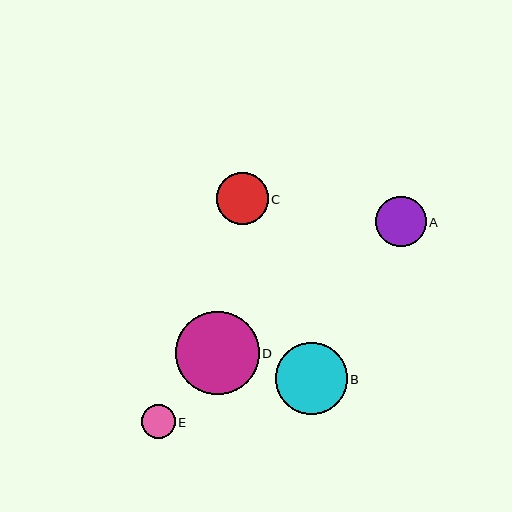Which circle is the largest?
Circle D is the largest with a size of approximately 84 pixels.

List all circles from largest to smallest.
From largest to smallest: D, B, C, A, E.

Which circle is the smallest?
Circle E is the smallest with a size of approximately 34 pixels.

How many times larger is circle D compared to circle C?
Circle D is approximately 1.6 times the size of circle C.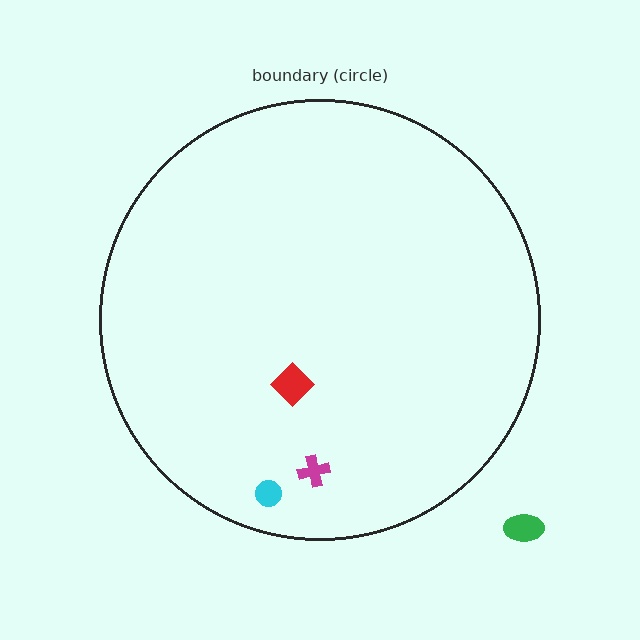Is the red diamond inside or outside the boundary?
Inside.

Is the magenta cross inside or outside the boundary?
Inside.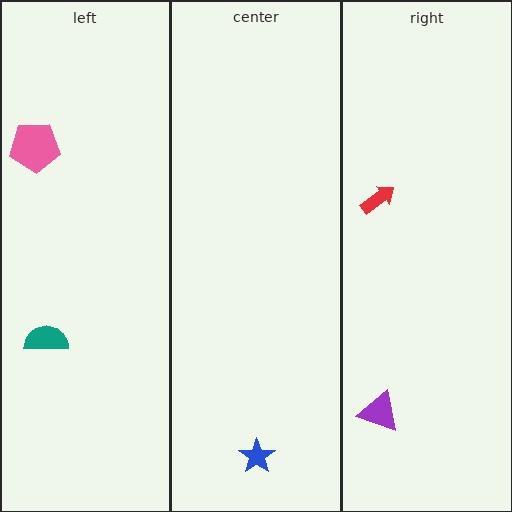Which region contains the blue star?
The center region.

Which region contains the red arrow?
The right region.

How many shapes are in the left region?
2.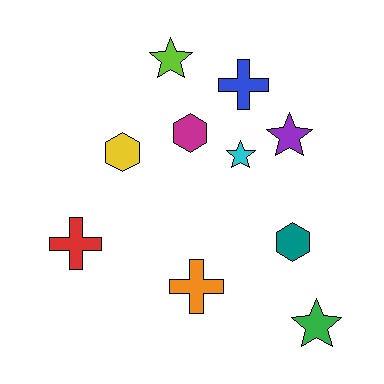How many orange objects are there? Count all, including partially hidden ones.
There is 1 orange object.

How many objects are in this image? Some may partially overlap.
There are 10 objects.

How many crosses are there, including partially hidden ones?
There are 3 crosses.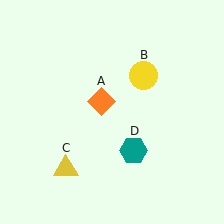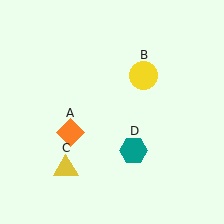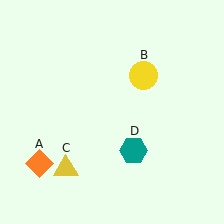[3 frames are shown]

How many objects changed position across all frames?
1 object changed position: orange diamond (object A).